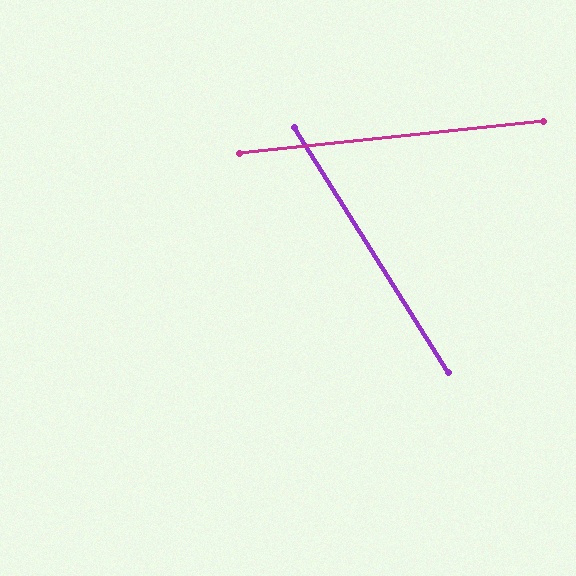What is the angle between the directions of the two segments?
Approximately 64 degrees.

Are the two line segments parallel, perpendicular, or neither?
Neither parallel nor perpendicular — they differ by about 64°.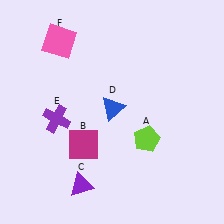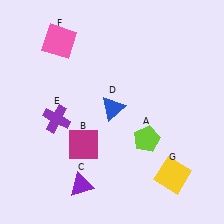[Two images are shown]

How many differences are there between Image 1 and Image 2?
There is 1 difference between the two images.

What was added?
A yellow square (G) was added in Image 2.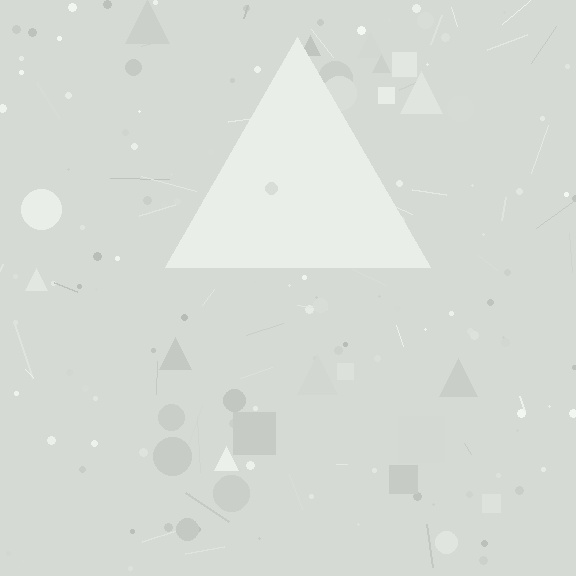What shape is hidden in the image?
A triangle is hidden in the image.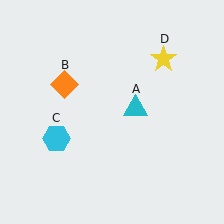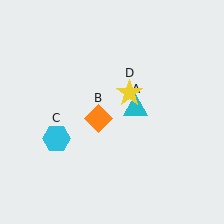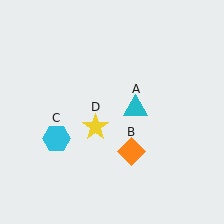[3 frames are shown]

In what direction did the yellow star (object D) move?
The yellow star (object D) moved down and to the left.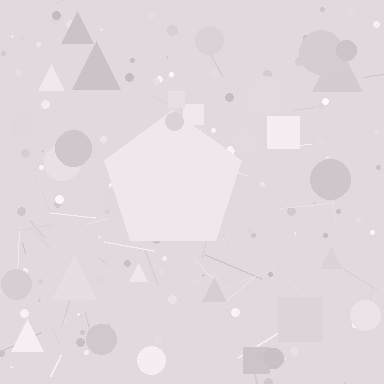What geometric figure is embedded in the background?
A pentagon is embedded in the background.